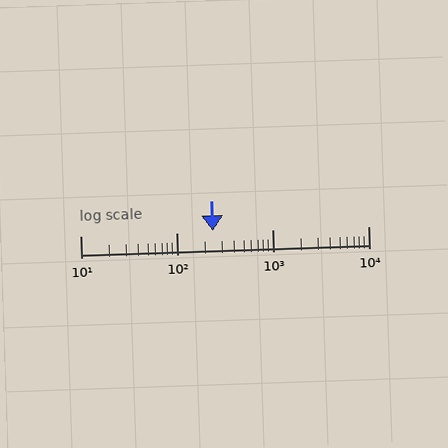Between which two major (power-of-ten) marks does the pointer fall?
The pointer is between 100 and 1000.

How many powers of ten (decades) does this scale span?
The scale spans 3 decades, from 10 to 10000.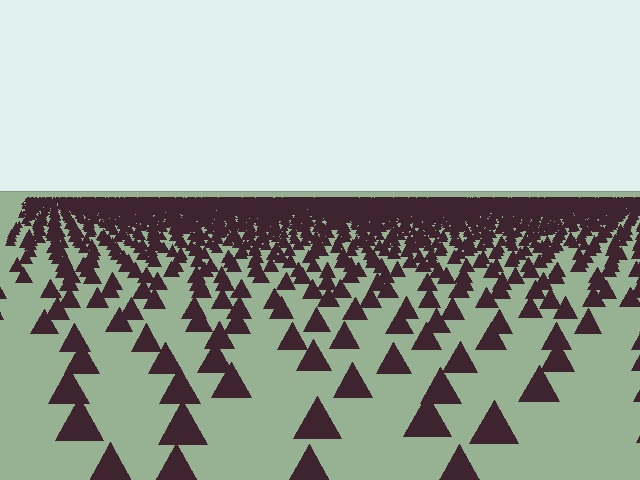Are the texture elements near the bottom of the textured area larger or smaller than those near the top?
Larger. Near the bottom, elements are closer to the viewer and appear at a bigger on-screen size.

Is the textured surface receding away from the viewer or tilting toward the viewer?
The surface is receding away from the viewer. Texture elements get smaller and denser toward the top.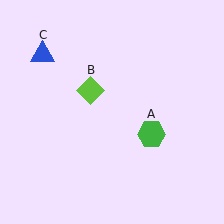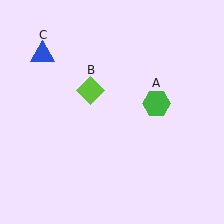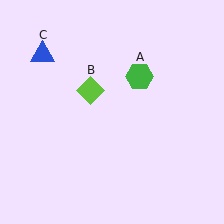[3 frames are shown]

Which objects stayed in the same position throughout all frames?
Lime diamond (object B) and blue triangle (object C) remained stationary.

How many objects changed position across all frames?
1 object changed position: green hexagon (object A).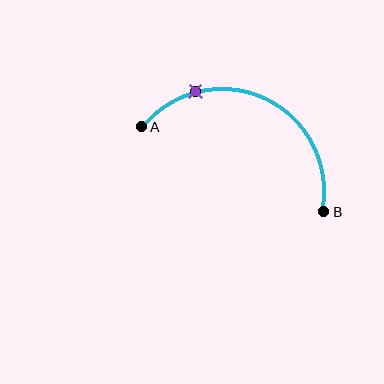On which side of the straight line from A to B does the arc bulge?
The arc bulges above the straight line connecting A and B.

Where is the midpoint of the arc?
The arc midpoint is the point on the curve farthest from the straight line joining A and B. It sits above that line.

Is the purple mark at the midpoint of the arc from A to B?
No. The purple mark lies on the arc but is closer to endpoint A. The arc midpoint would be at the point on the curve equidistant along the arc from both A and B.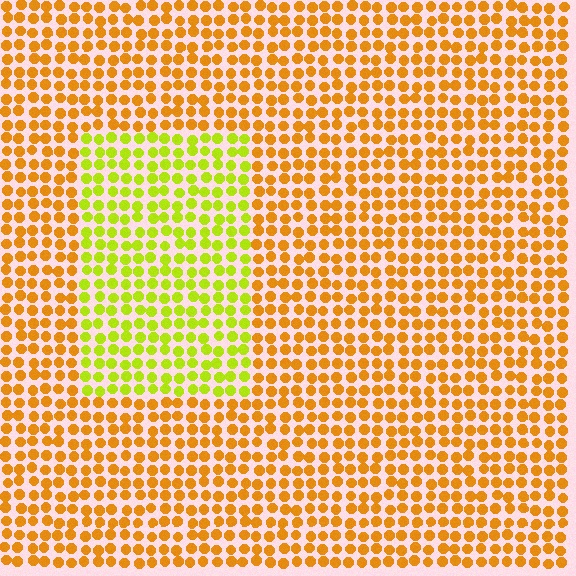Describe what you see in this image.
The image is filled with small orange elements in a uniform arrangement. A rectangle-shaped region is visible where the elements are tinted to a slightly different hue, forming a subtle color boundary.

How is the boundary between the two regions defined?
The boundary is defined purely by a slight shift in hue (about 41 degrees). Spacing, size, and orientation are identical on both sides.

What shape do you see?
I see a rectangle.